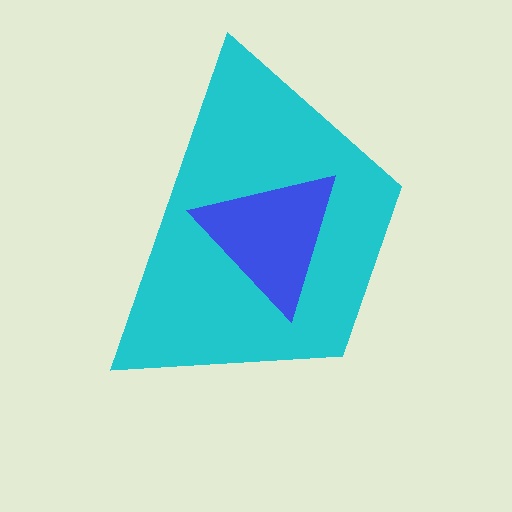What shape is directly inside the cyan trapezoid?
The blue triangle.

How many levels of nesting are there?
2.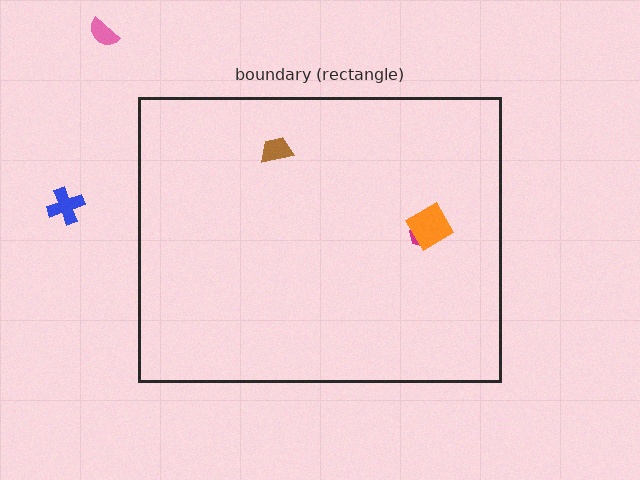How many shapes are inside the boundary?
3 inside, 2 outside.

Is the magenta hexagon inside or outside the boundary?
Inside.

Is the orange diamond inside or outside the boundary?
Inside.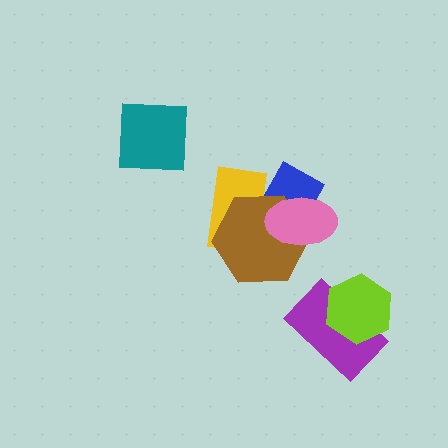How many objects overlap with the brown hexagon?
3 objects overlap with the brown hexagon.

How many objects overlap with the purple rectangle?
1 object overlaps with the purple rectangle.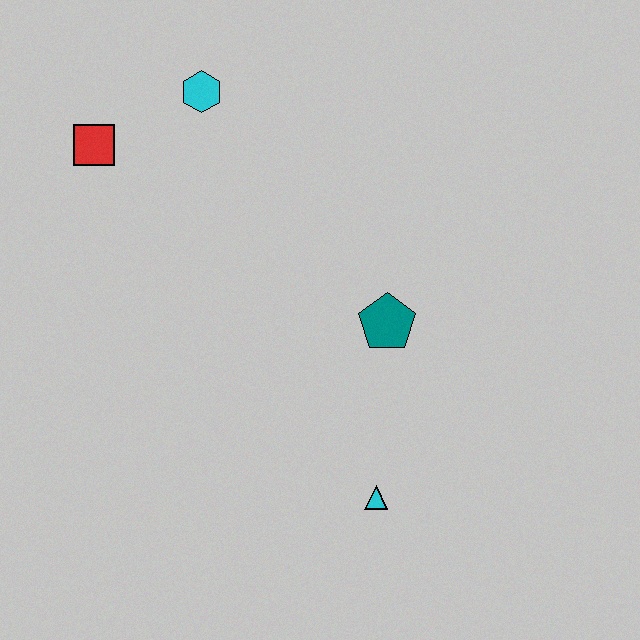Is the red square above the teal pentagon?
Yes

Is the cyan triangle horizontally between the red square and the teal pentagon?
Yes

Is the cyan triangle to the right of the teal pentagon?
No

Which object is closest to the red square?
The cyan hexagon is closest to the red square.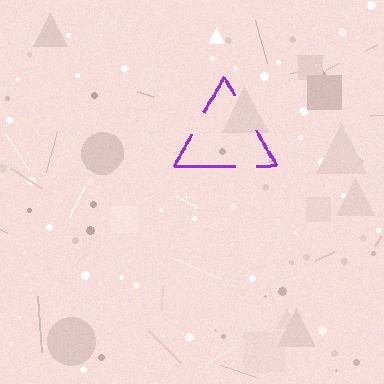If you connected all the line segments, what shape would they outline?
They would outline a triangle.